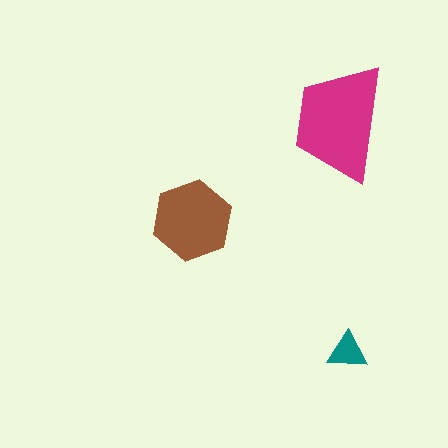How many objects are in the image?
There are 3 objects in the image.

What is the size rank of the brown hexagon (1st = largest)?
2nd.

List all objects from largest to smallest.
The magenta trapezoid, the brown hexagon, the teal triangle.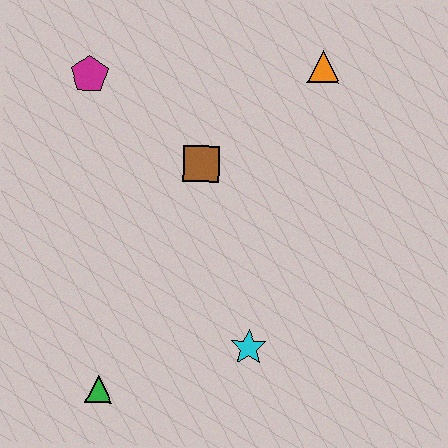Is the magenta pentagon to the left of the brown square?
Yes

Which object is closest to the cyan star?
The green triangle is closest to the cyan star.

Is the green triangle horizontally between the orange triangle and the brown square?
No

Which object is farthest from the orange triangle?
The green triangle is farthest from the orange triangle.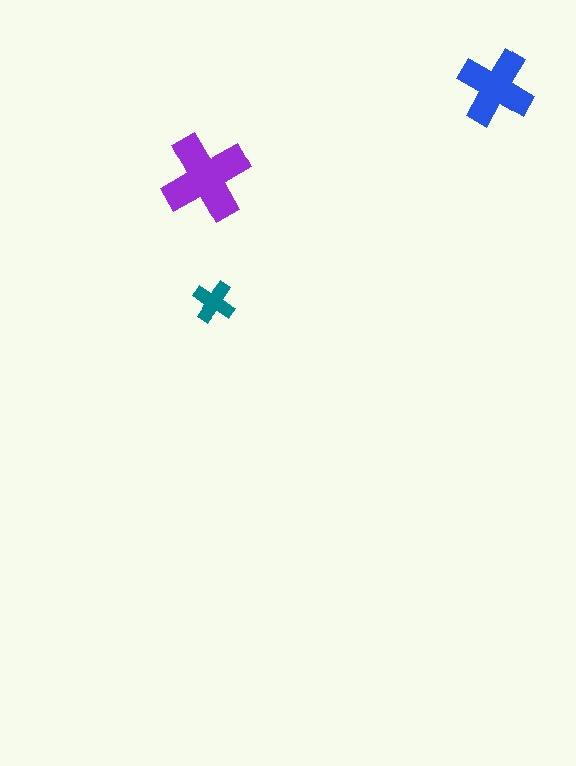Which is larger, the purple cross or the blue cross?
The purple one.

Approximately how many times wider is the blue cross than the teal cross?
About 2 times wider.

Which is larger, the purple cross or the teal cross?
The purple one.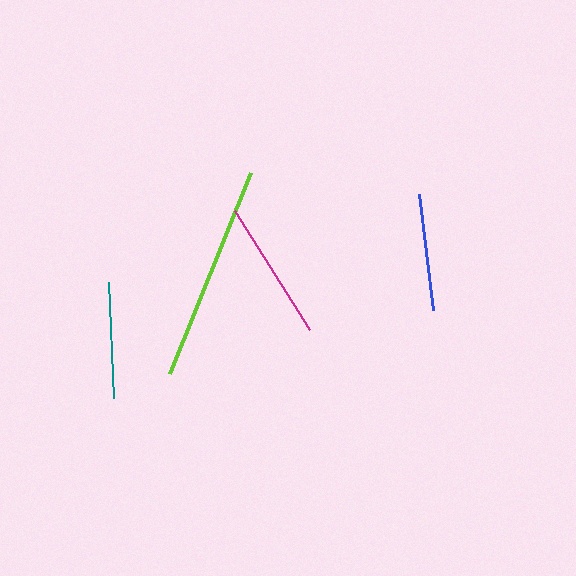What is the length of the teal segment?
The teal segment is approximately 116 pixels long.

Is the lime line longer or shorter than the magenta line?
The lime line is longer than the magenta line.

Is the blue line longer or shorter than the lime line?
The lime line is longer than the blue line.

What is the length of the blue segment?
The blue segment is approximately 117 pixels long.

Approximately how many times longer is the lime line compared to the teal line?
The lime line is approximately 1.9 times the length of the teal line.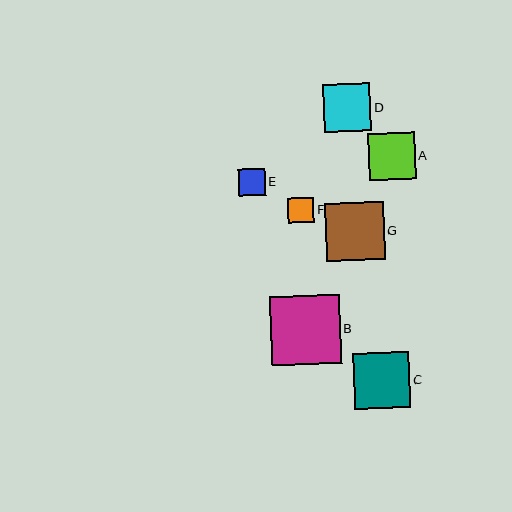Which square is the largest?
Square B is the largest with a size of approximately 69 pixels.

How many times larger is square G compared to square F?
Square G is approximately 2.3 times the size of square F.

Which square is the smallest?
Square F is the smallest with a size of approximately 26 pixels.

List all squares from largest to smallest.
From largest to smallest: B, G, C, D, A, E, F.